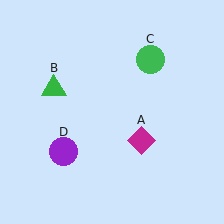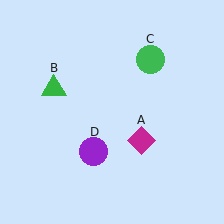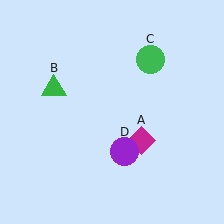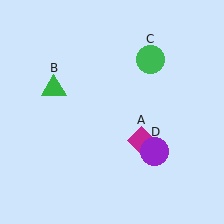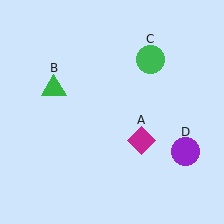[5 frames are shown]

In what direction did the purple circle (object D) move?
The purple circle (object D) moved right.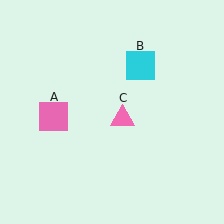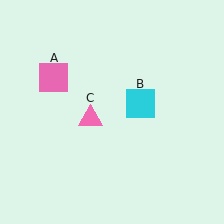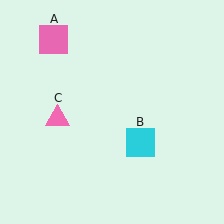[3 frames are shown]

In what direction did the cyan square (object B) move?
The cyan square (object B) moved down.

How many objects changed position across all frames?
3 objects changed position: pink square (object A), cyan square (object B), pink triangle (object C).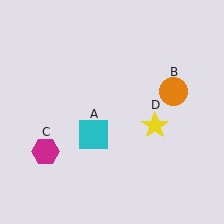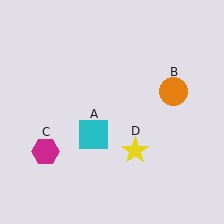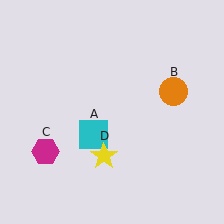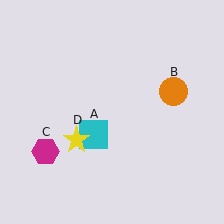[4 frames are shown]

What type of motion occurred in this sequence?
The yellow star (object D) rotated clockwise around the center of the scene.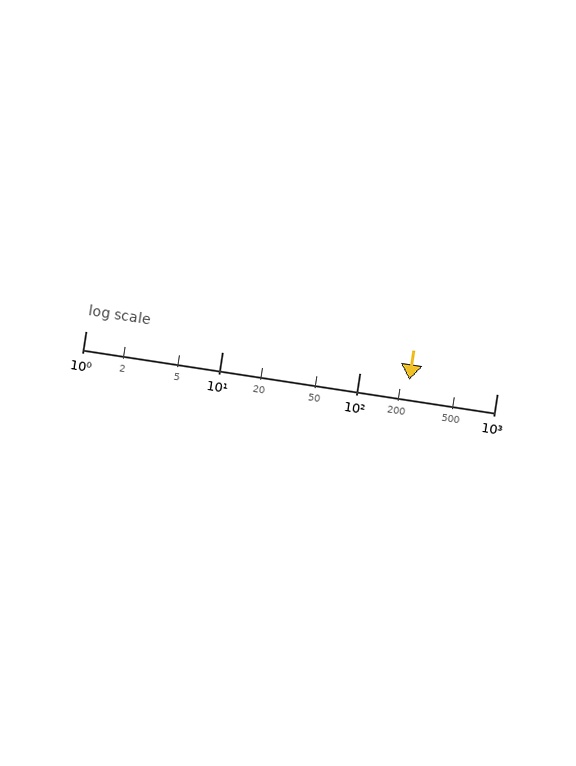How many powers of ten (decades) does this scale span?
The scale spans 3 decades, from 1 to 1000.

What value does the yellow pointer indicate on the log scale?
The pointer indicates approximately 230.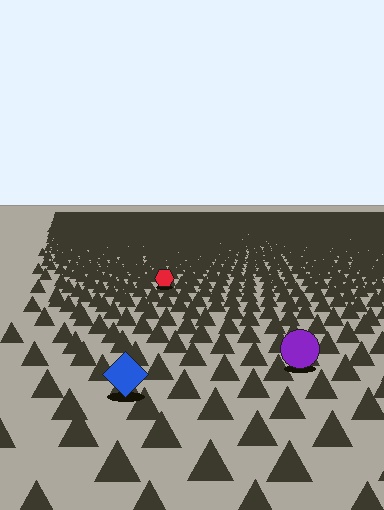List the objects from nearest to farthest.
From nearest to farthest: the blue diamond, the purple circle, the red hexagon.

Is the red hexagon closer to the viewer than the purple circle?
No. The purple circle is closer — you can tell from the texture gradient: the ground texture is coarser near it.